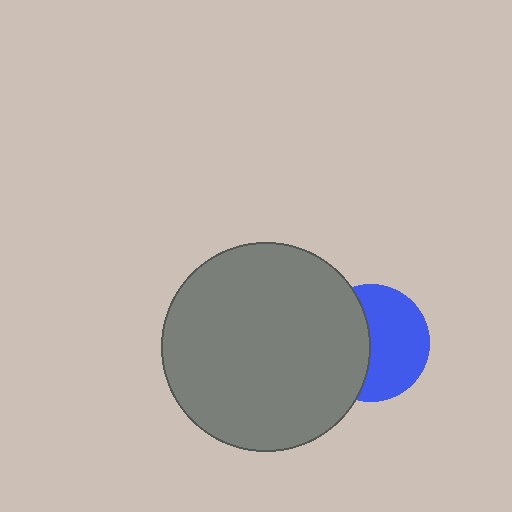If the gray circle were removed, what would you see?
You would see the complete blue circle.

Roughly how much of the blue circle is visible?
About half of it is visible (roughly 56%).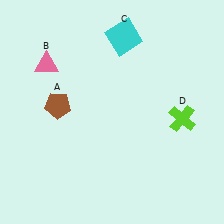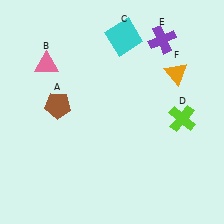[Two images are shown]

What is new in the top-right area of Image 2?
An orange triangle (F) was added in the top-right area of Image 2.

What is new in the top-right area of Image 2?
A purple cross (E) was added in the top-right area of Image 2.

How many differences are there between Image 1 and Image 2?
There are 2 differences between the two images.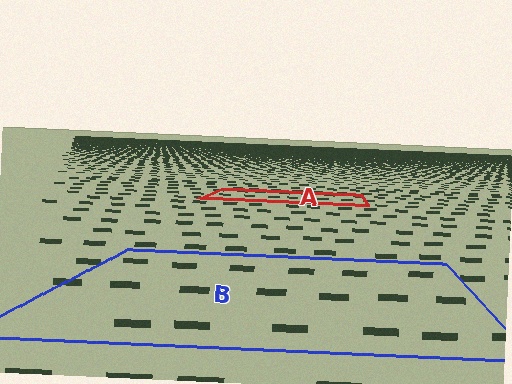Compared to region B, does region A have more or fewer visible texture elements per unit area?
Region A has more texture elements per unit area — they are packed more densely because it is farther away.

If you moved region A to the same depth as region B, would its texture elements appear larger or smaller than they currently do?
They would appear larger. At a closer depth, the same texture elements are projected at a bigger on-screen size.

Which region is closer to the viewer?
Region B is closer. The texture elements there are larger and more spread out.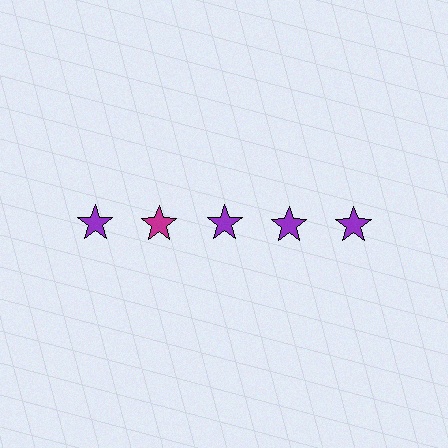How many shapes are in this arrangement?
There are 5 shapes arranged in a grid pattern.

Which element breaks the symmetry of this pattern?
The magenta star in the top row, second from left column breaks the symmetry. All other shapes are purple stars.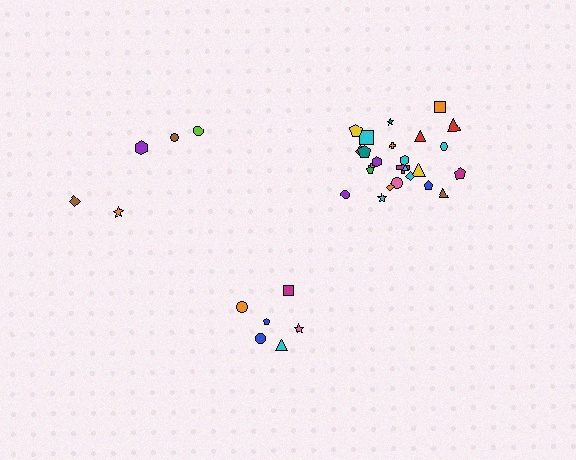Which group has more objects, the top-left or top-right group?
The top-right group.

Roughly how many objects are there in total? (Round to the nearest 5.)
Roughly 35 objects in total.